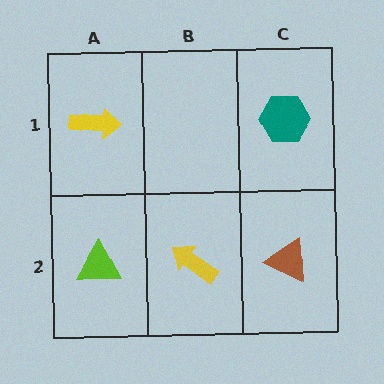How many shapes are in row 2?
3 shapes.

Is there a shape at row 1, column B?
No, that cell is empty.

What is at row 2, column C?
A brown triangle.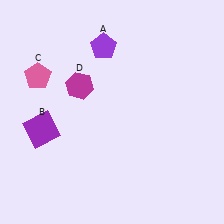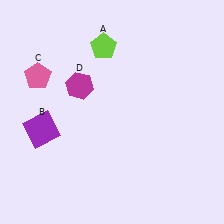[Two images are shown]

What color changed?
The pentagon (A) changed from purple in Image 1 to lime in Image 2.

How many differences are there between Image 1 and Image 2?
There is 1 difference between the two images.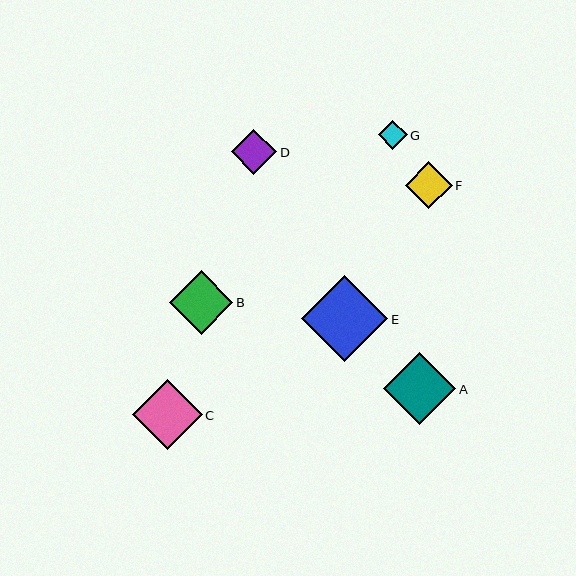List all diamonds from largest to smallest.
From largest to smallest: E, A, C, B, F, D, G.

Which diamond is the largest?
Diamond E is the largest with a size of approximately 87 pixels.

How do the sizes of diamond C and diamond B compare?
Diamond C and diamond B are approximately the same size.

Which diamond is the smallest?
Diamond G is the smallest with a size of approximately 29 pixels.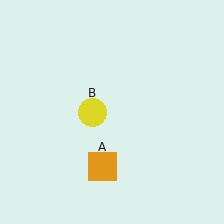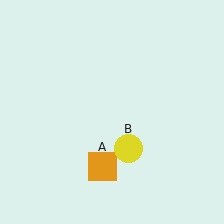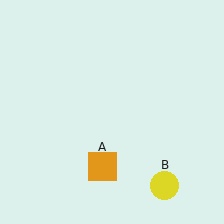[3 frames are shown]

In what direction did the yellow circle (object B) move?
The yellow circle (object B) moved down and to the right.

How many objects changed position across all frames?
1 object changed position: yellow circle (object B).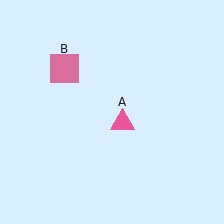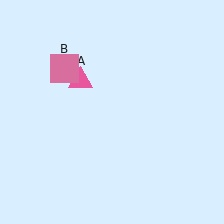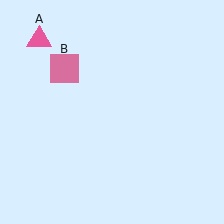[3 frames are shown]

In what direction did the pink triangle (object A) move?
The pink triangle (object A) moved up and to the left.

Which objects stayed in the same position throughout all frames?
Pink square (object B) remained stationary.